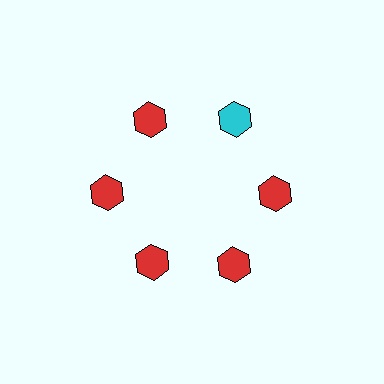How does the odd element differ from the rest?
It has a different color: cyan instead of red.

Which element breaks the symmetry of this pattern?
The cyan hexagon at roughly the 1 o'clock position breaks the symmetry. All other shapes are red hexagons.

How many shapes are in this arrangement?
There are 6 shapes arranged in a ring pattern.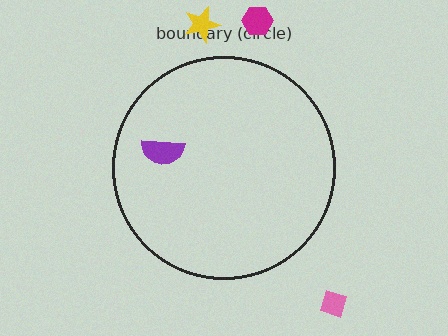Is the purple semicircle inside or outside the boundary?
Inside.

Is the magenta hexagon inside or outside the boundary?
Outside.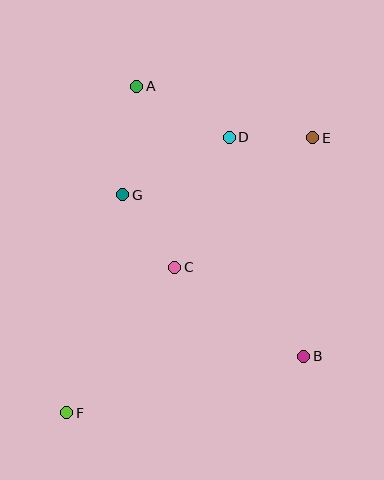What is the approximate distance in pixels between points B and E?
The distance between B and E is approximately 219 pixels.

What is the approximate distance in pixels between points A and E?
The distance between A and E is approximately 184 pixels.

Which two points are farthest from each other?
Points E and F are farthest from each other.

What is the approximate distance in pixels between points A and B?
The distance between A and B is approximately 318 pixels.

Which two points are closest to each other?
Points D and E are closest to each other.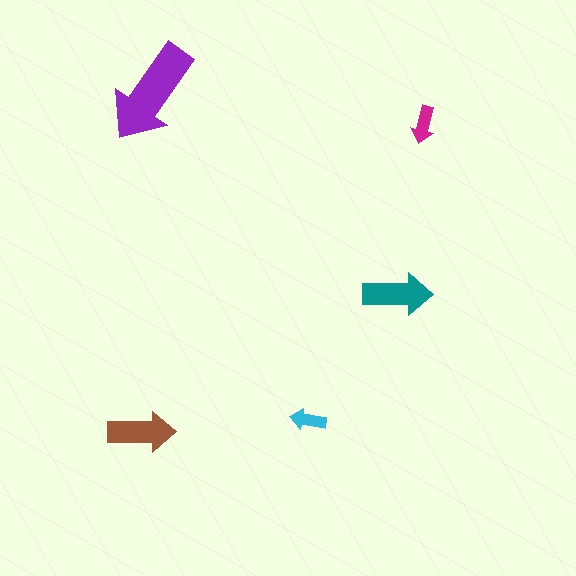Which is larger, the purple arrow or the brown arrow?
The purple one.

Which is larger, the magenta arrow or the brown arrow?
The brown one.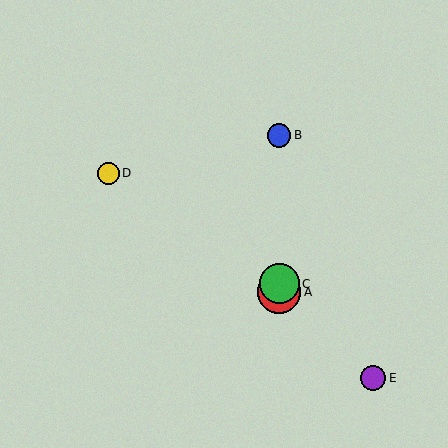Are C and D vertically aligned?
No, C is at x≈279 and D is at x≈108.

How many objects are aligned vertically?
3 objects (A, B, C) are aligned vertically.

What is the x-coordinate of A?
Object A is at x≈279.